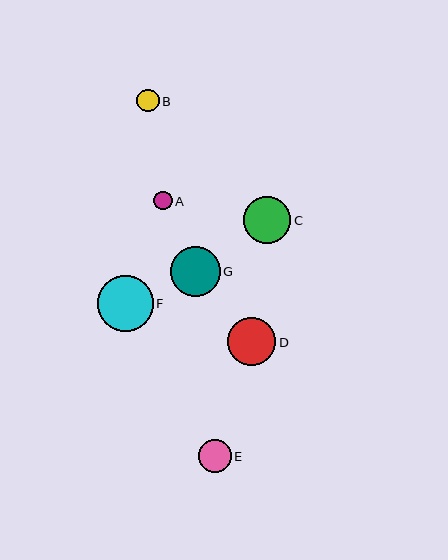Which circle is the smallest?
Circle A is the smallest with a size of approximately 18 pixels.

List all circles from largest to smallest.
From largest to smallest: F, G, D, C, E, B, A.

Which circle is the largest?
Circle F is the largest with a size of approximately 56 pixels.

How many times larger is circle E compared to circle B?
Circle E is approximately 1.5 times the size of circle B.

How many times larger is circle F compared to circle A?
Circle F is approximately 3.1 times the size of circle A.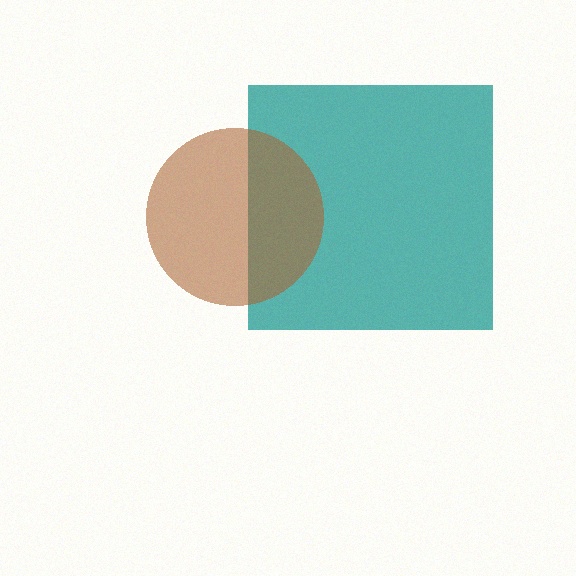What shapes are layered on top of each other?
The layered shapes are: a teal square, a brown circle.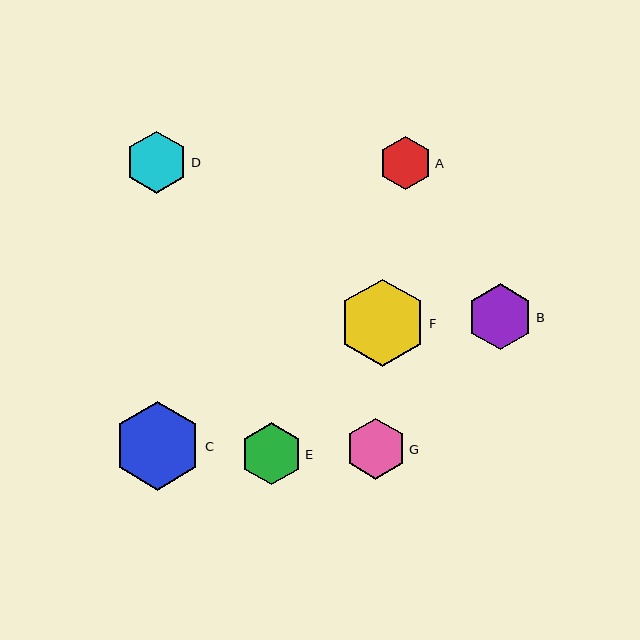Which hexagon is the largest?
Hexagon C is the largest with a size of approximately 88 pixels.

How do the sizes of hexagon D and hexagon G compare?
Hexagon D and hexagon G are approximately the same size.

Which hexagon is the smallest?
Hexagon A is the smallest with a size of approximately 53 pixels.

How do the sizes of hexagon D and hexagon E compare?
Hexagon D and hexagon E are approximately the same size.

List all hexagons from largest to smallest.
From largest to smallest: C, F, B, D, E, G, A.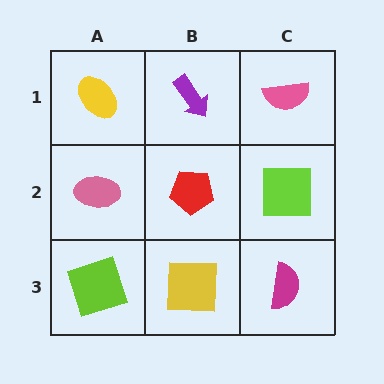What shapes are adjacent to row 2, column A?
A yellow ellipse (row 1, column A), a lime square (row 3, column A), a red pentagon (row 2, column B).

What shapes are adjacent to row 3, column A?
A pink ellipse (row 2, column A), a yellow square (row 3, column B).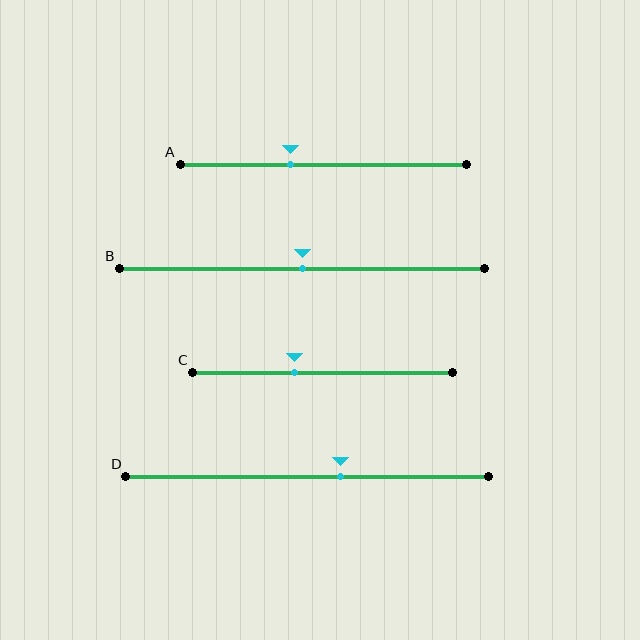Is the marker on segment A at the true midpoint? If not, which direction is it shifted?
No, the marker on segment A is shifted to the left by about 11% of the segment length.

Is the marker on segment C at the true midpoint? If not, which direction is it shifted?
No, the marker on segment C is shifted to the left by about 11% of the segment length.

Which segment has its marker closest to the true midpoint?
Segment B has its marker closest to the true midpoint.